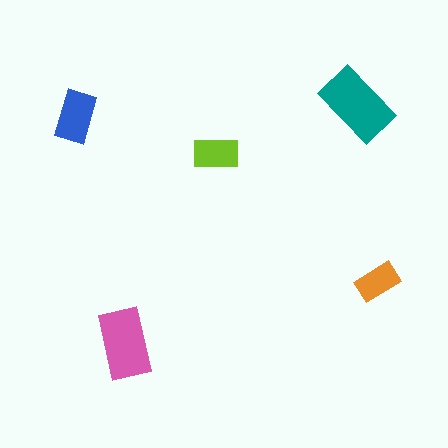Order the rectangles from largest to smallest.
the teal one, the pink one, the blue one, the lime one, the orange one.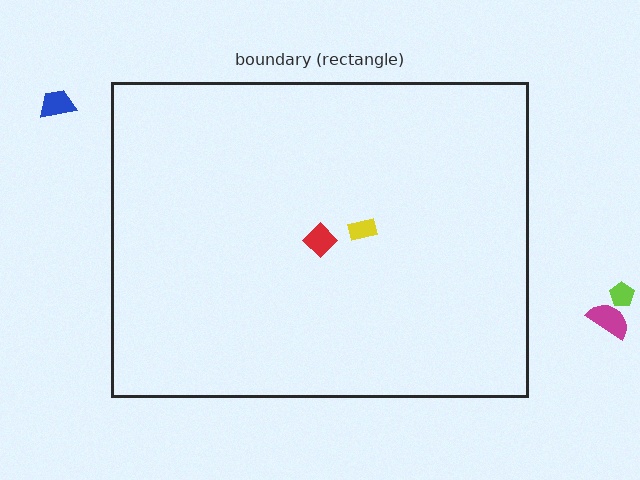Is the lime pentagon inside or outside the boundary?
Outside.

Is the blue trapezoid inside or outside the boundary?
Outside.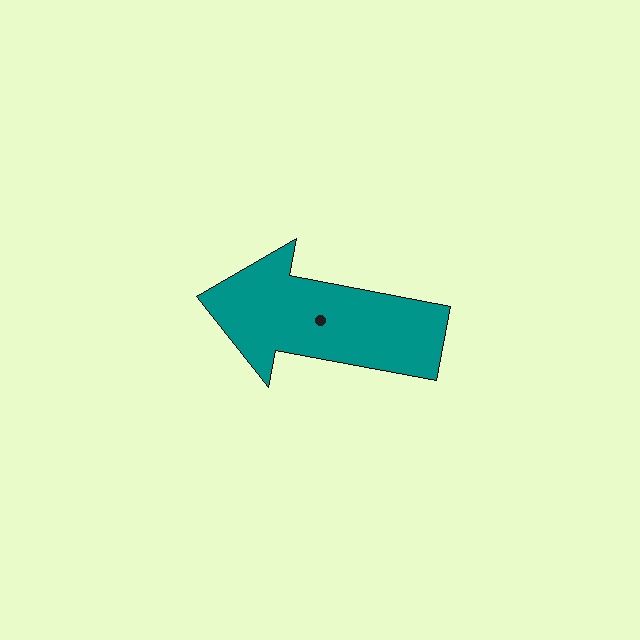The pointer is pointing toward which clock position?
Roughly 9 o'clock.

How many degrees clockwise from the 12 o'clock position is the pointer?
Approximately 281 degrees.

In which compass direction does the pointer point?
West.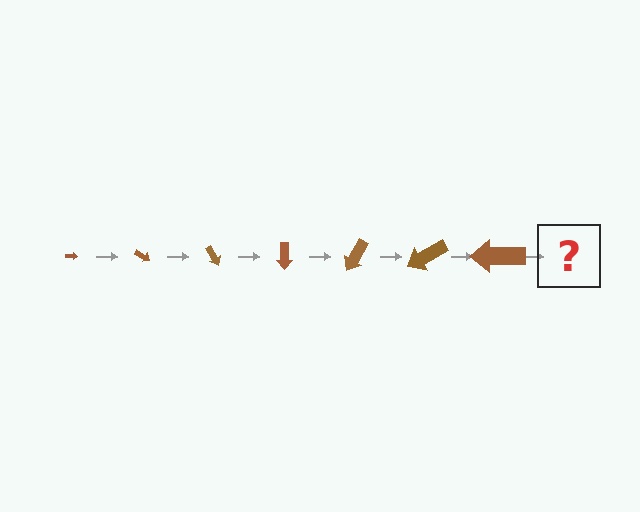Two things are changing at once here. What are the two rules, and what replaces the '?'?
The two rules are that the arrow grows larger each step and it rotates 30 degrees each step. The '?' should be an arrow, larger than the previous one and rotated 210 degrees from the start.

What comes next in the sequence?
The next element should be an arrow, larger than the previous one and rotated 210 degrees from the start.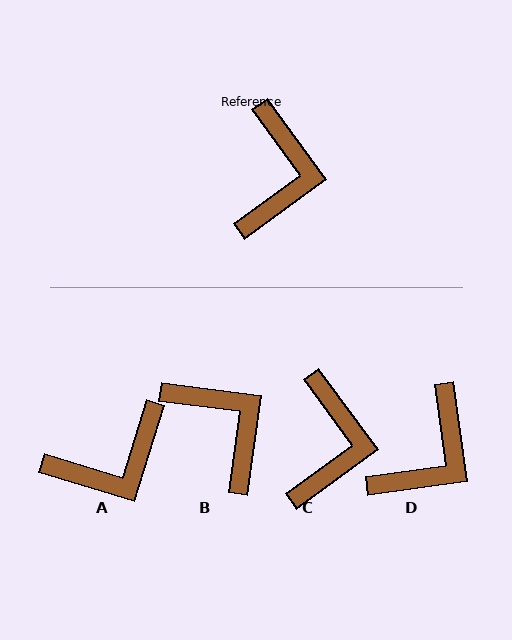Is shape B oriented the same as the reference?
No, it is off by about 46 degrees.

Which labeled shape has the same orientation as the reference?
C.